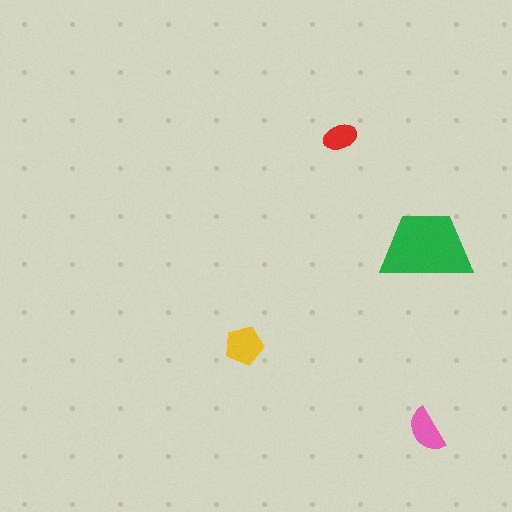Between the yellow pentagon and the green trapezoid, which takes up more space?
The green trapezoid.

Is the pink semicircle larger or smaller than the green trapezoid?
Smaller.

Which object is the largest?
The green trapezoid.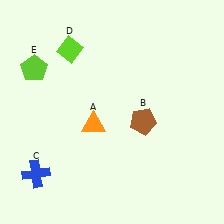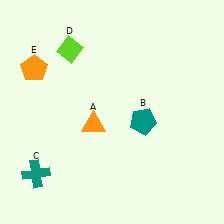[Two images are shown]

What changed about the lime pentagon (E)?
In Image 1, E is lime. In Image 2, it changed to orange.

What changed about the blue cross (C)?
In Image 1, C is blue. In Image 2, it changed to teal.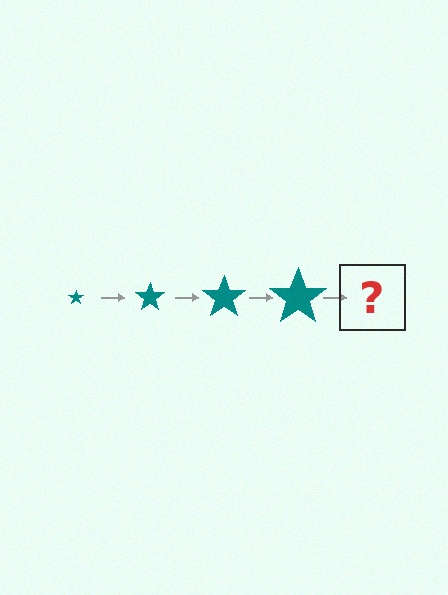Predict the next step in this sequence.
The next step is a teal star, larger than the previous one.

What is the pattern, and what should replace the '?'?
The pattern is that the star gets progressively larger each step. The '?' should be a teal star, larger than the previous one.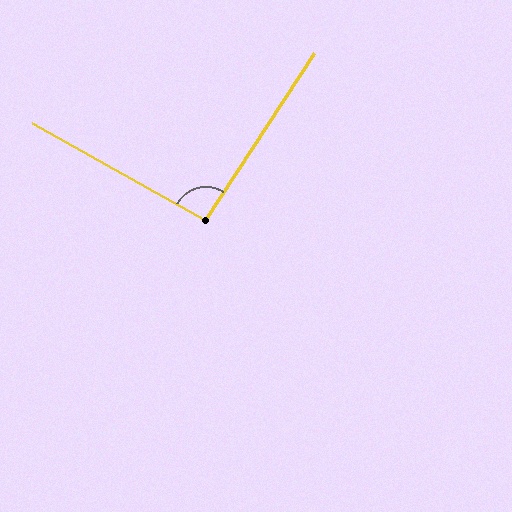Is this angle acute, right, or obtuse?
It is approximately a right angle.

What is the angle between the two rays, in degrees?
Approximately 94 degrees.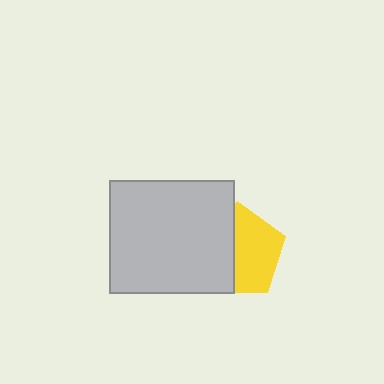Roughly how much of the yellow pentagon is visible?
About half of it is visible (roughly 53%).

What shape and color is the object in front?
The object in front is a light gray rectangle.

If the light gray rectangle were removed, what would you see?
You would see the complete yellow pentagon.